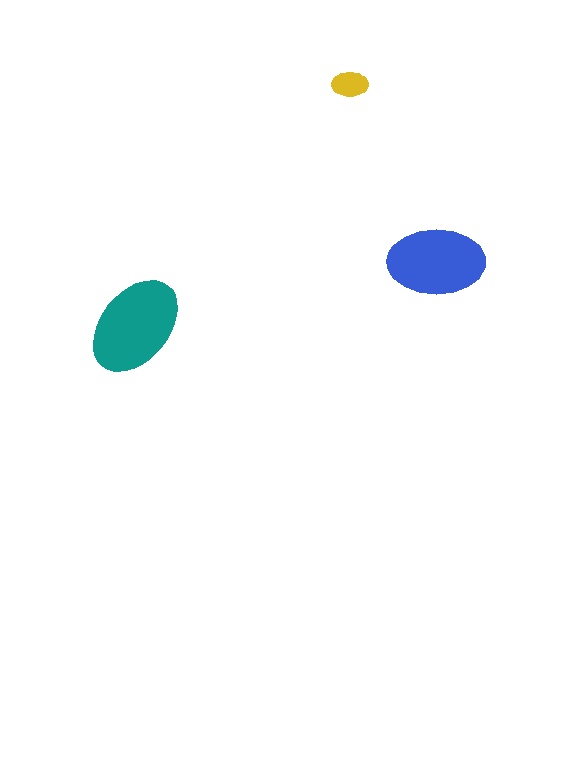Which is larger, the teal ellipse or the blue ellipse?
The teal one.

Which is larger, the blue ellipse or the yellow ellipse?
The blue one.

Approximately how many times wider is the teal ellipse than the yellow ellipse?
About 3 times wider.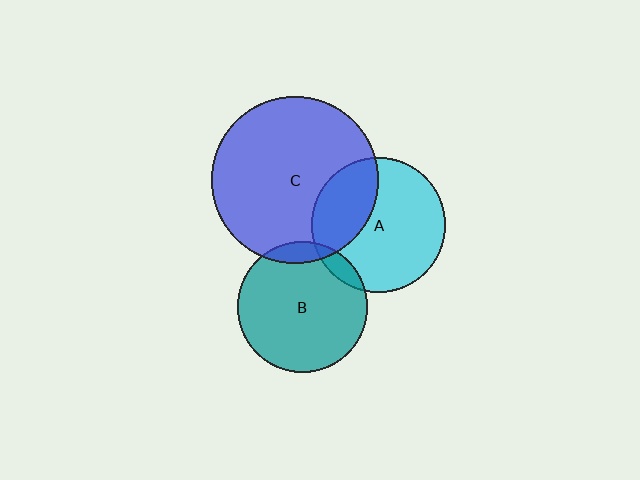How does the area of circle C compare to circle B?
Approximately 1.6 times.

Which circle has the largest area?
Circle C (blue).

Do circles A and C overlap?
Yes.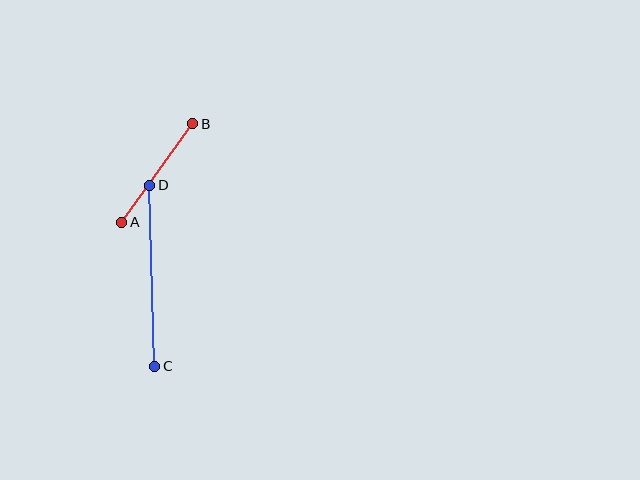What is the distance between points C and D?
The distance is approximately 181 pixels.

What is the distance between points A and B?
The distance is approximately 121 pixels.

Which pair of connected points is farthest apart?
Points C and D are farthest apart.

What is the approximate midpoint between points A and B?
The midpoint is at approximately (157, 173) pixels.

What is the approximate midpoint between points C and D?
The midpoint is at approximately (152, 276) pixels.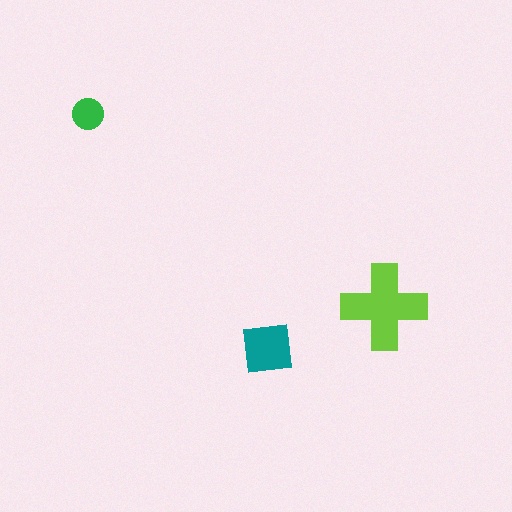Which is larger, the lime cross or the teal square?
The lime cross.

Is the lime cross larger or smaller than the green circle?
Larger.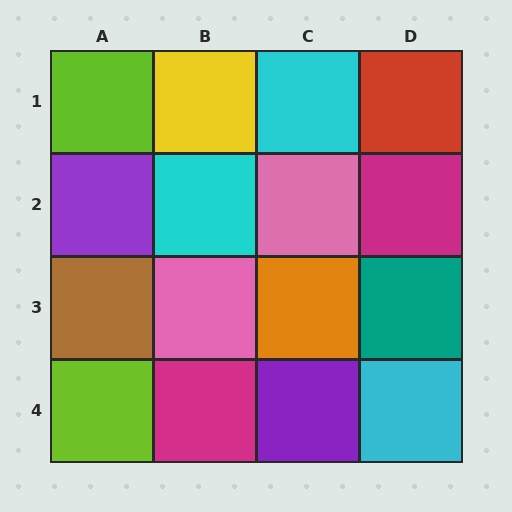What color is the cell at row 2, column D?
Magenta.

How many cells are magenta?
2 cells are magenta.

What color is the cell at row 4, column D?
Cyan.